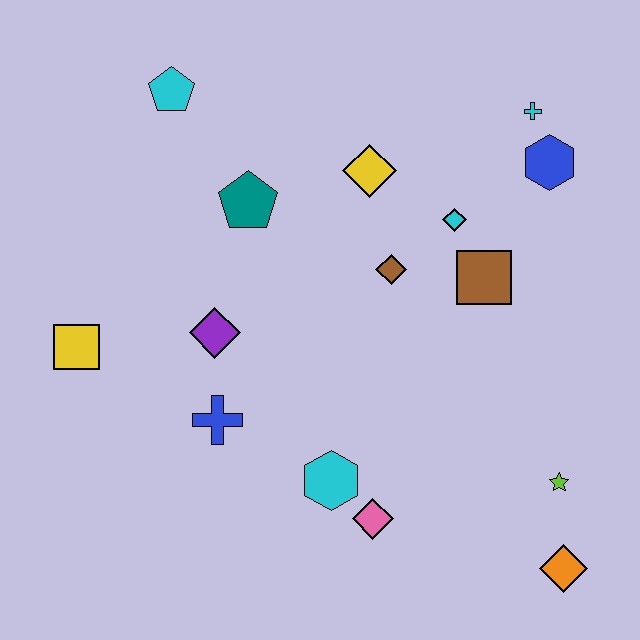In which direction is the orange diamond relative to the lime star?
The orange diamond is below the lime star.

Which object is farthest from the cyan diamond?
The yellow square is farthest from the cyan diamond.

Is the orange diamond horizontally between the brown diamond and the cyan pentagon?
No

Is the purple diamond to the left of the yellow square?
No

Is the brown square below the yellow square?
No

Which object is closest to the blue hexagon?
The cyan cross is closest to the blue hexagon.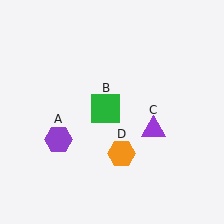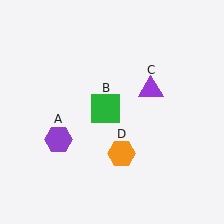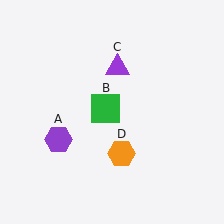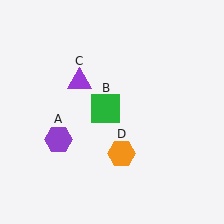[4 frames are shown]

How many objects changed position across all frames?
1 object changed position: purple triangle (object C).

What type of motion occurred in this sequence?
The purple triangle (object C) rotated counterclockwise around the center of the scene.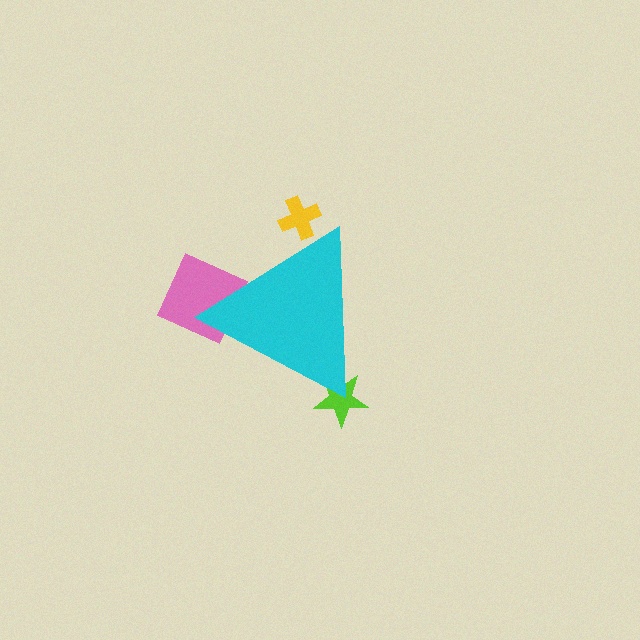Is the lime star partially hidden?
Yes, the lime star is partially hidden behind the cyan triangle.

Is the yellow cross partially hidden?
Yes, the yellow cross is partially hidden behind the cyan triangle.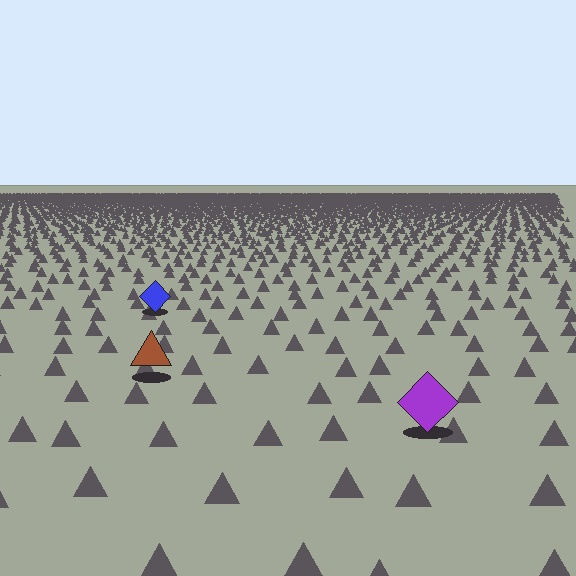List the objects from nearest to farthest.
From nearest to farthest: the purple diamond, the brown triangle, the blue diamond.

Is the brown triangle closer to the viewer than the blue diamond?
Yes. The brown triangle is closer — you can tell from the texture gradient: the ground texture is coarser near it.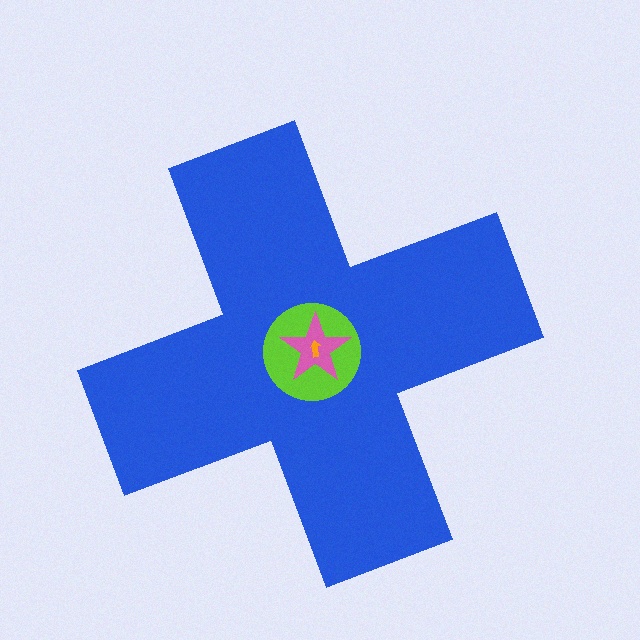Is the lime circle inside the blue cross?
Yes.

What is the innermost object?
The orange arrow.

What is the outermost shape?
The blue cross.